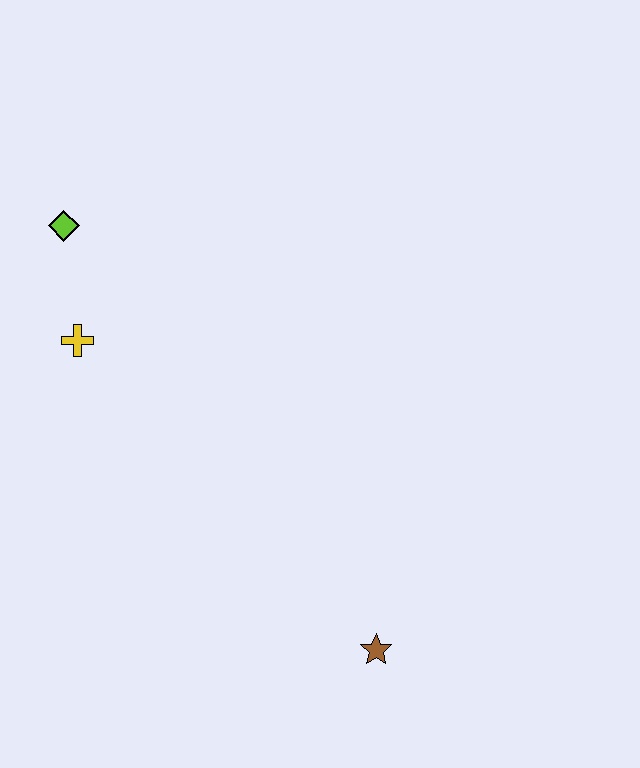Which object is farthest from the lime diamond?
The brown star is farthest from the lime diamond.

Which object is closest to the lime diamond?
The yellow cross is closest to the lime diamond.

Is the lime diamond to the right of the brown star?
No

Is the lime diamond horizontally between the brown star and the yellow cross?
No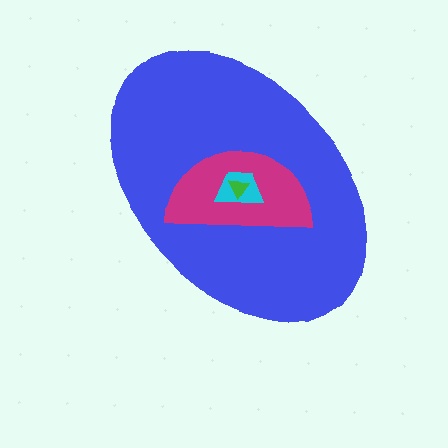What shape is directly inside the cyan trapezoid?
The green triangle.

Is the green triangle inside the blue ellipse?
Yes.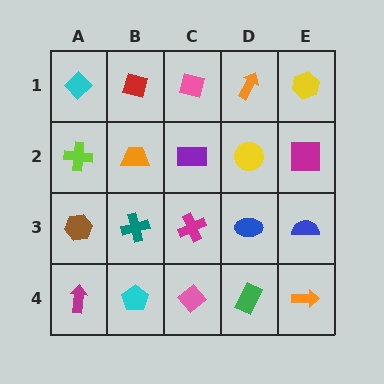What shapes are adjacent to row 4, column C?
A magenta cross (row 3, column C), a cyan pentagon (row 4, column B), a green rectangle (row 4, column D).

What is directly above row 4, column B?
A teal cross.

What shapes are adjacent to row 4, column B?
A teal cross (row 3, column B), a magenta arrow (row 4, column A), a pink diamond (row 4, column C).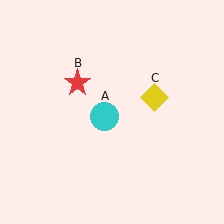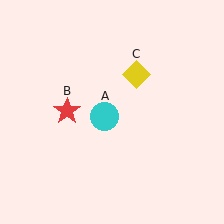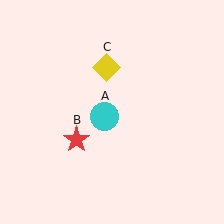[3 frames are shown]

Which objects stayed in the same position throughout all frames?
Cyan circle (object A) remained stationary.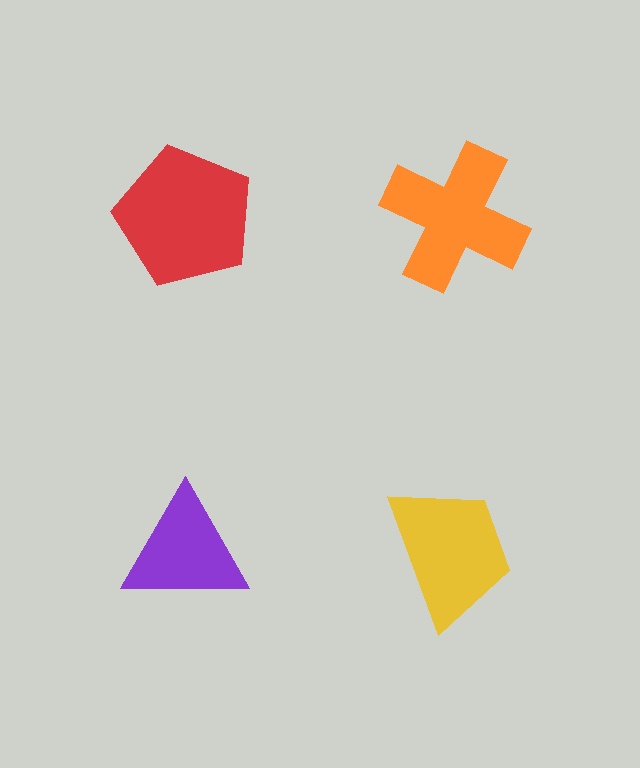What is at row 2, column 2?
A yellow trapezoid.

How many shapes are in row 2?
2 shapes.